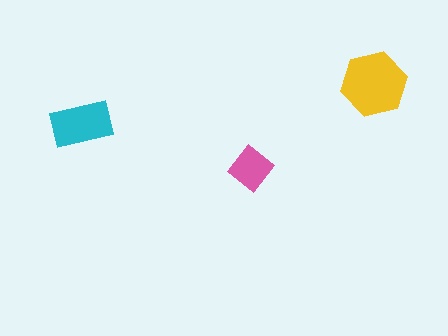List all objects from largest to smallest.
The yellow hexagon, the cyan rectangle, the pink diamond.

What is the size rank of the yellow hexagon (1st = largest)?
1st.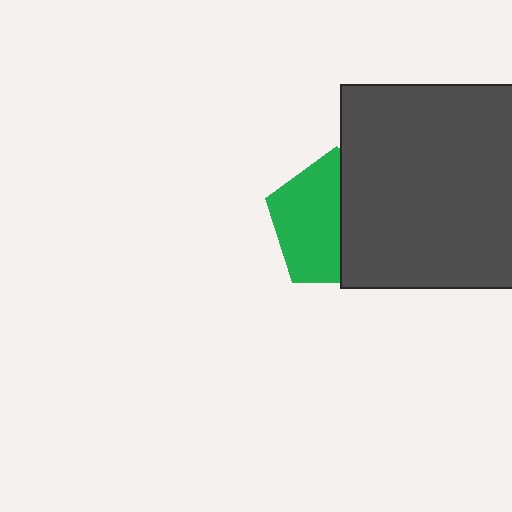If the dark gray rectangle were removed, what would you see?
You would see the complete green pentagon.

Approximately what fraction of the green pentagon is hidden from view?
Roughly 47% of the green pentagon is hidden behind the dark gray rectangle.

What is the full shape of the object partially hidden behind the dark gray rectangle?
The partially hidden object is a green pentagon.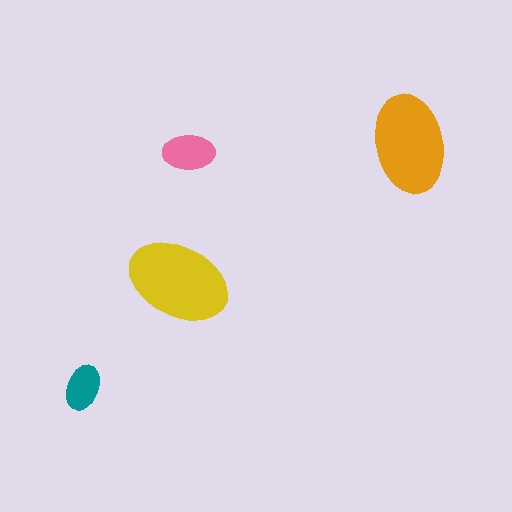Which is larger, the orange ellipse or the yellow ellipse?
The yellow one.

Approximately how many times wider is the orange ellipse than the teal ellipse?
About 2 times wider.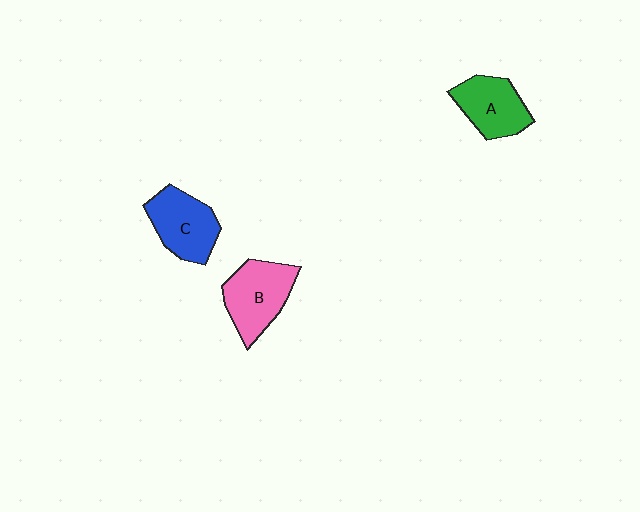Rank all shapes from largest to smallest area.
From largest to smallest: B (pink), C (blue), A (green).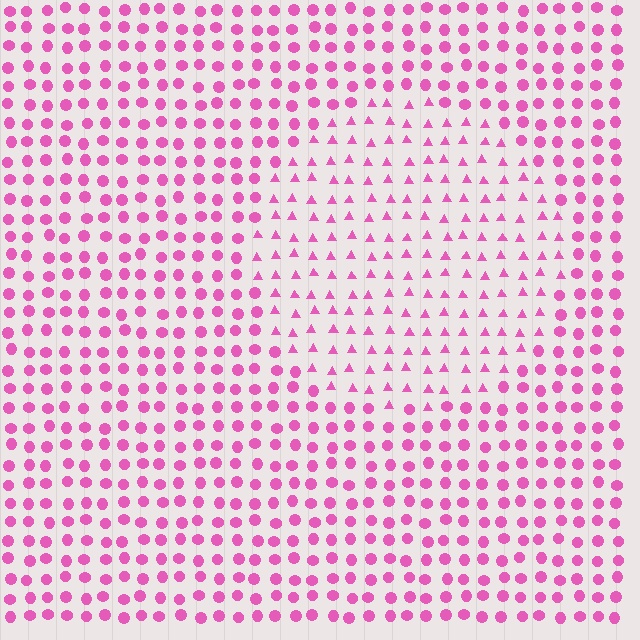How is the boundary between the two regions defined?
The boundary is defined by a change in element shape: triangles inside vs. circles outside. All elements share the same color and spacing.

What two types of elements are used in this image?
The image uses triangles inside the circle region and circles outside it.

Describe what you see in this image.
The image is filled with small pink elements arranged in a uniform grid. A circle-shaped region contains triangles, while the surrounding area contains circles. The boundary is defined purely by the change in element shape.